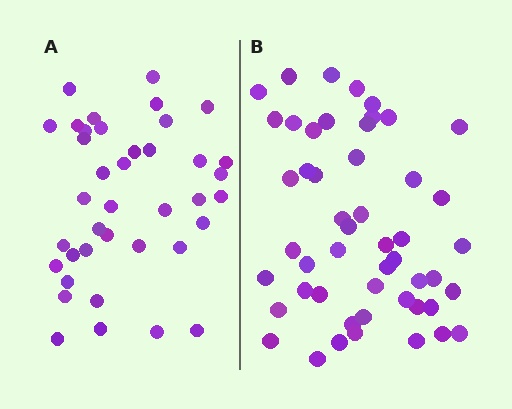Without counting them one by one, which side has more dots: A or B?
Region B (the right region) has more dots.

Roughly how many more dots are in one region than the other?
Region B has roughly 12 or so more dots than region A.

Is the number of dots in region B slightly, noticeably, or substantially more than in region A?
Region B has noticeably more, but not dramatically so. The ratio is roughly 1.3 to 1.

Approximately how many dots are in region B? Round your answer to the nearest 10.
About 50 dots.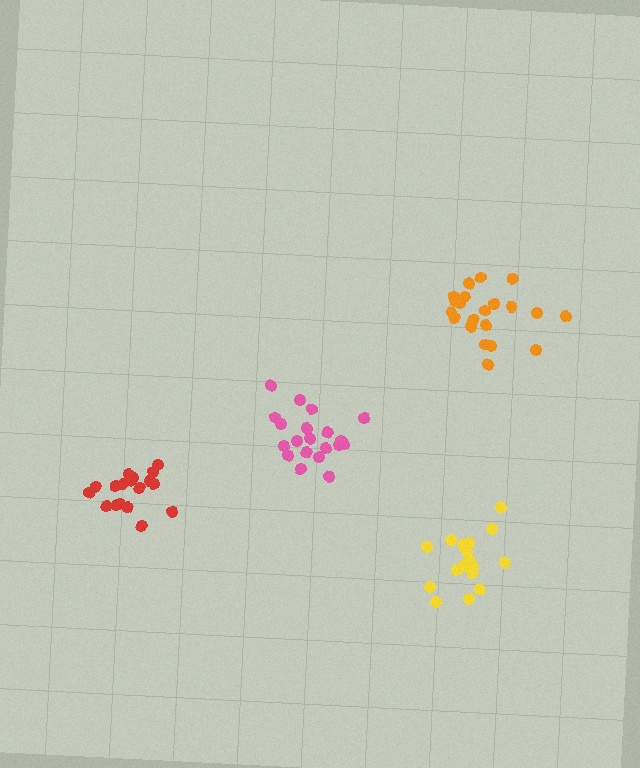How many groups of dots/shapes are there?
There are 4 groups.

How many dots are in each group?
Group 1: 18 dots, Group 2: 19 dots, Group 3: 20 dots, Group 4: 21 dots (78 total).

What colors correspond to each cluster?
The clusters are colored: red, yellow, pink, orange.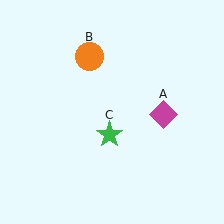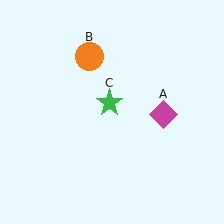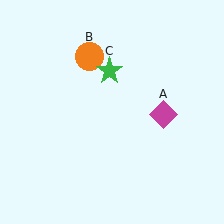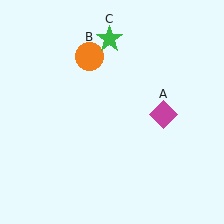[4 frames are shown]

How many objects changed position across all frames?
1 object changed position: green star (object C).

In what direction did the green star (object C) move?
The green star (object C) moved up.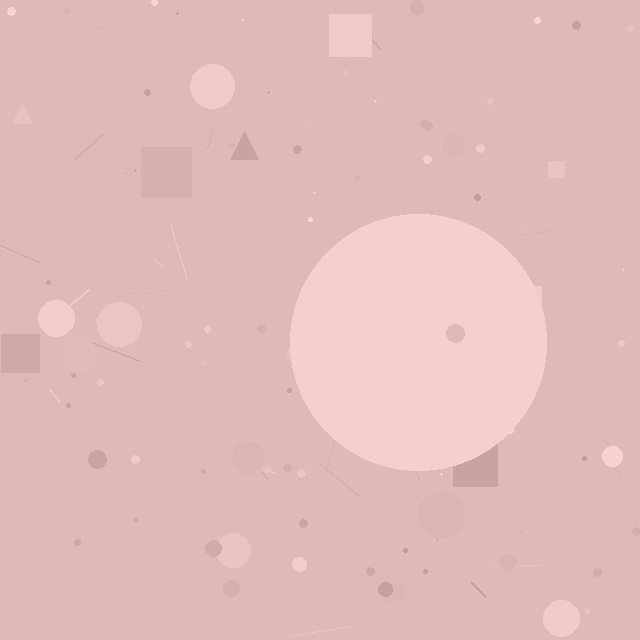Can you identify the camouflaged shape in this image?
The camouflaged shape is a circle.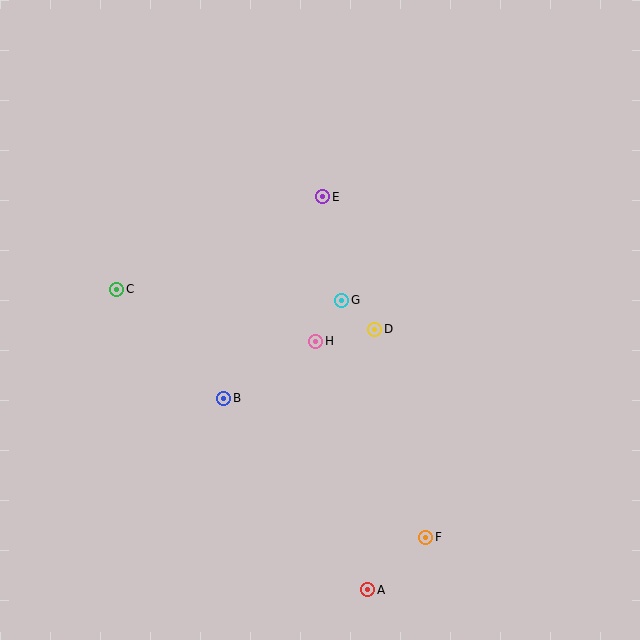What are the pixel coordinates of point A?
Point A is at (368, 590).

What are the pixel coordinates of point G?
Point G is at (342, 300).